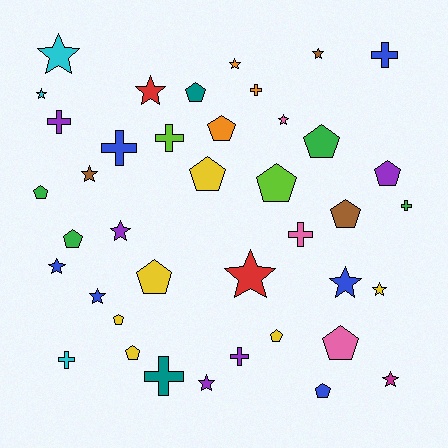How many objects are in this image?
There are 40 objects.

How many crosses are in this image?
There are 10 crosses.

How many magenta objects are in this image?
There is 1 magenta object.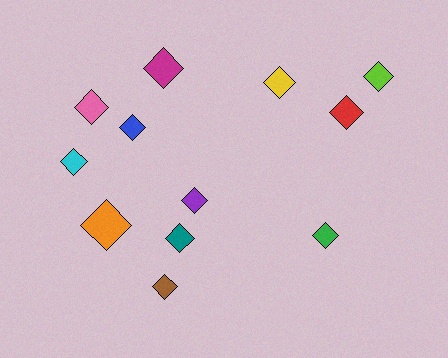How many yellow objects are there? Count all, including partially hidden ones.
There is 1 yellow object.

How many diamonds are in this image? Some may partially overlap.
There are 12 diamonds.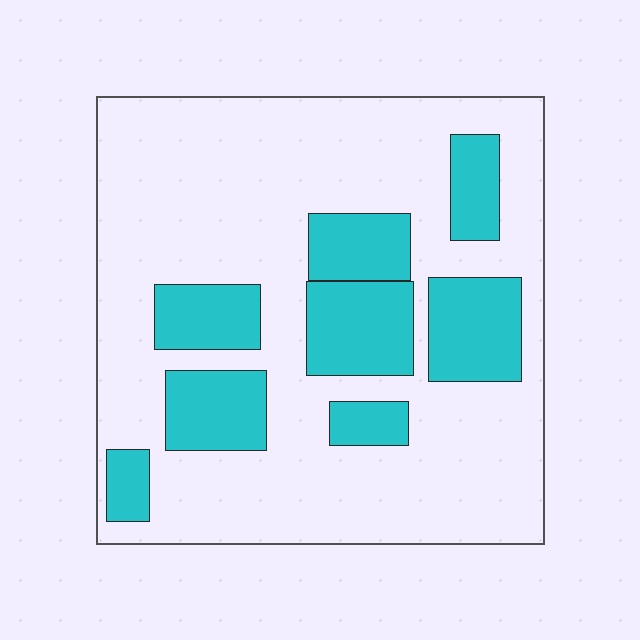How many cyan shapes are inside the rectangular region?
8.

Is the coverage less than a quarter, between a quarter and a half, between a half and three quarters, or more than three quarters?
Between a quarter and a half.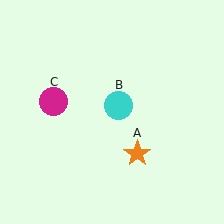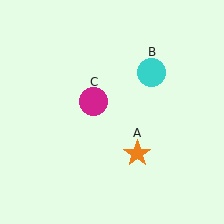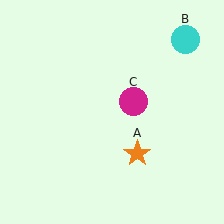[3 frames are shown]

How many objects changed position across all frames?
2 objects changed position: cyan circle (object B), magenta circle (object C).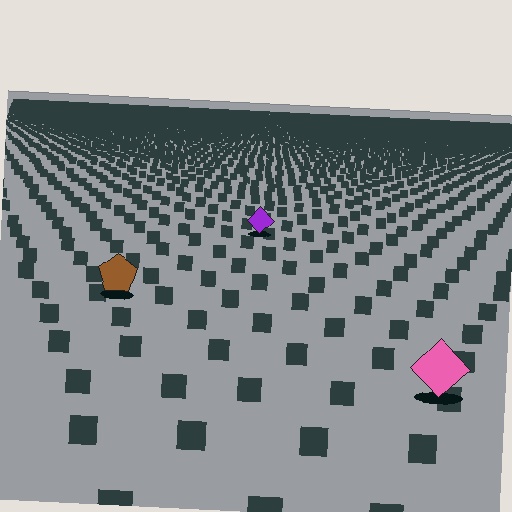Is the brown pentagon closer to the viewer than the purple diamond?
Yes. The brown pentagon is closer — you can tell from the texture gradient: the ground texture is coarser near it.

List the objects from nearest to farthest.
From nearest to farthest: the pink diamond, the brown pentagon, the purple diamond.